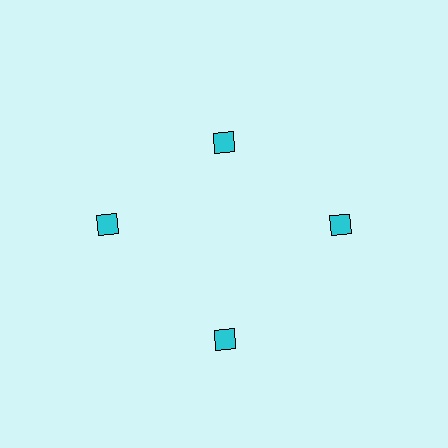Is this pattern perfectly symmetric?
No. The 4 cyan diamonds are arranged in a ring, but one element near the 12 o'clock position is pulled inward toward the center, breaking the 4-fold rotational symmetry.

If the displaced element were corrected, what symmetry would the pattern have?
It would have 4-fold rotational symmetry — the pattern would map onto itself every 90 degrees.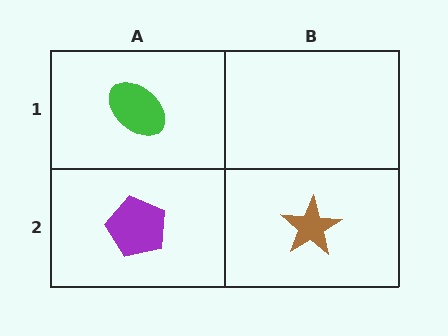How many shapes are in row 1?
1 shape.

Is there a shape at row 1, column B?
No, that cell is empty.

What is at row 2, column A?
A purple pentagon.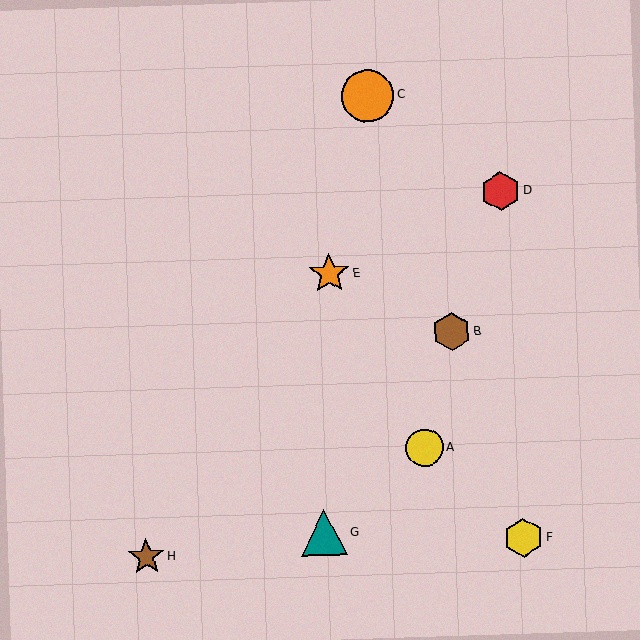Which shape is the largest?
The orange circle (labeled C) is the largest.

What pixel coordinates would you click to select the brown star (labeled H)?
Click at (146, 557) to select the brown star H.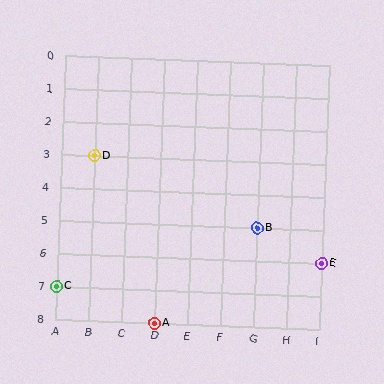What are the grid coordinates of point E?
Point E is at grid coordinates (I, 6).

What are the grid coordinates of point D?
Point D is at grid coordinates (B, 3).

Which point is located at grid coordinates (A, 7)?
Point C is at (A, 7).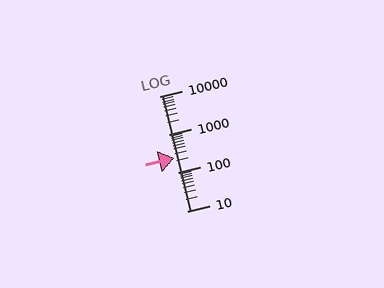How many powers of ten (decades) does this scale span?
The scale spans 3 decades, from 10 to 10000.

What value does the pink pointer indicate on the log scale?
The pointer indicates approximately 250.